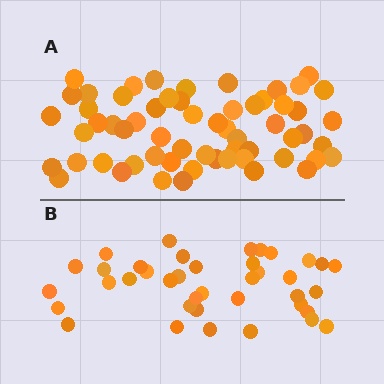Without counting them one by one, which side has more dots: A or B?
Region A (the top region) has more dots.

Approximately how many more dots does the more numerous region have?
Region A has approximately 20 more dots than region B.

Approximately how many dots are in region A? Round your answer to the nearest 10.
About 60 dots.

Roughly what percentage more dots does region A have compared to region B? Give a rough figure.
About 55% more.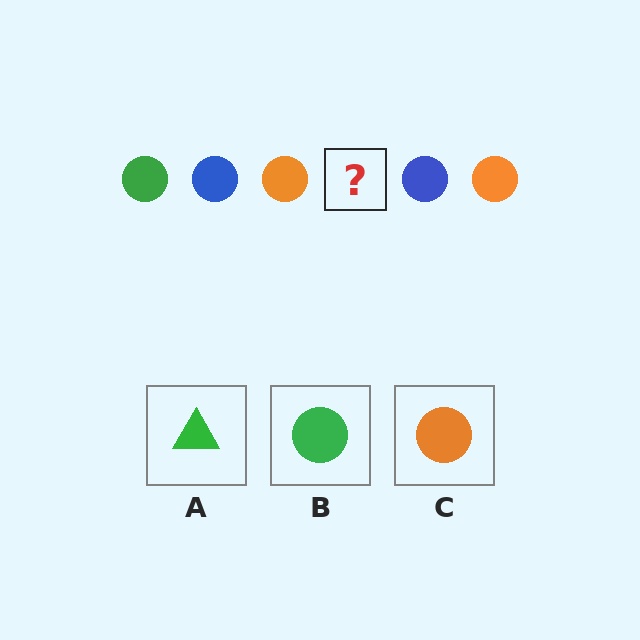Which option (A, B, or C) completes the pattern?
B.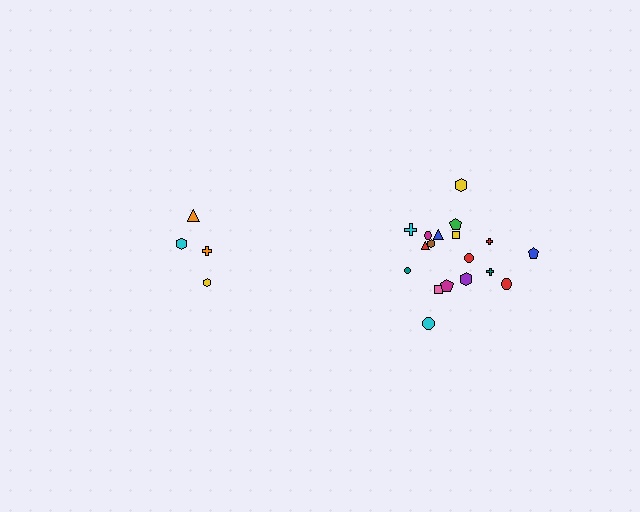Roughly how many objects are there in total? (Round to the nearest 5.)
Roughly 20 objects in total.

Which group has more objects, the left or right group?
The right group.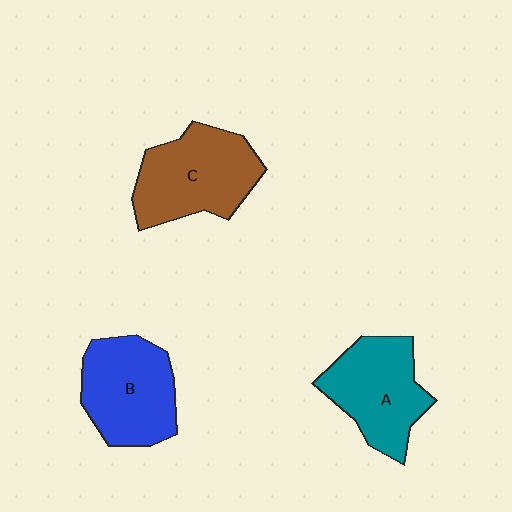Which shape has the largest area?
Shape C (brown).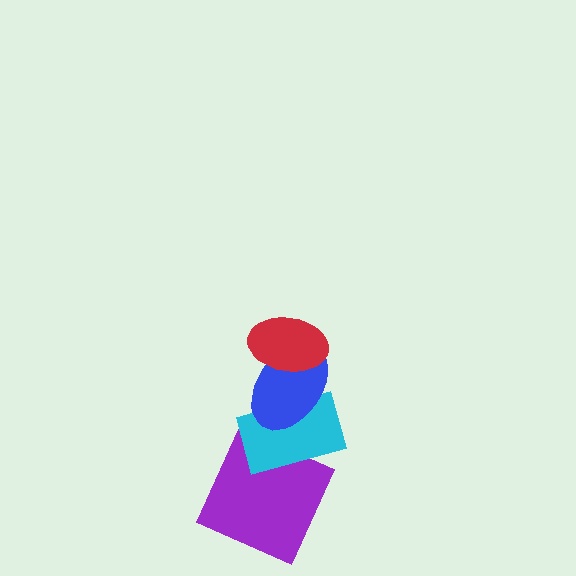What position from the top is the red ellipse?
The red ellipse is 1st from the top.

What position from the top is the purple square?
The purple square is 4th from the top.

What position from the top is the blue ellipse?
The blue ellipse is 2nd from the top.